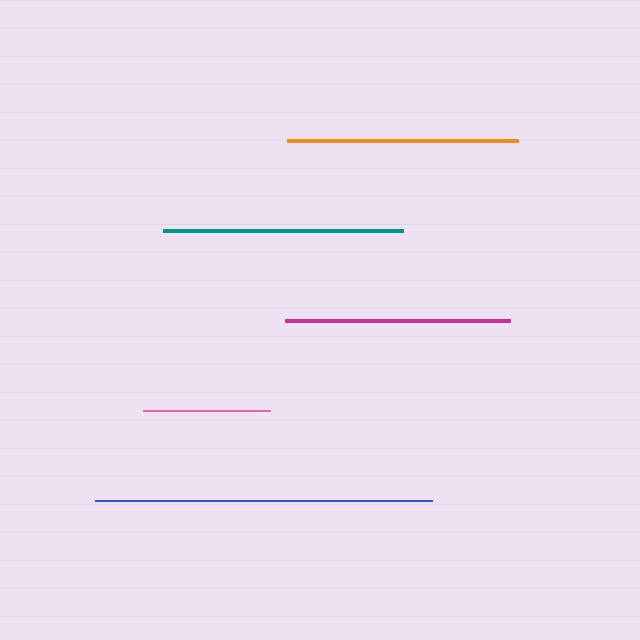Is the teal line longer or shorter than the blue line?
The blue line is longer than the teal line.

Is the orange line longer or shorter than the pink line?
The orange line is longer than the pink line.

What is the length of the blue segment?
The blue segment is approximately 337 pixels long.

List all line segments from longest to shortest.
From longest to shortest: blue, teal, orange, magenta, pink.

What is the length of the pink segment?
The pink segment is approximately 127 pixels long.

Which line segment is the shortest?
The pink line is the shortest at approximately 127 pixels.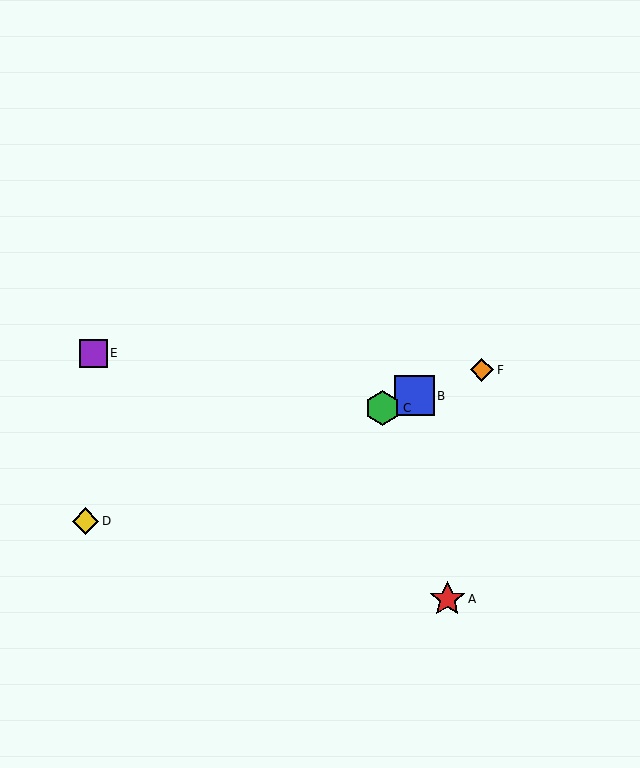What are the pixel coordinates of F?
Object F is at (482, 370).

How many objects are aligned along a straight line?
4 objects (B, C, D, F) are aligned along a straight line.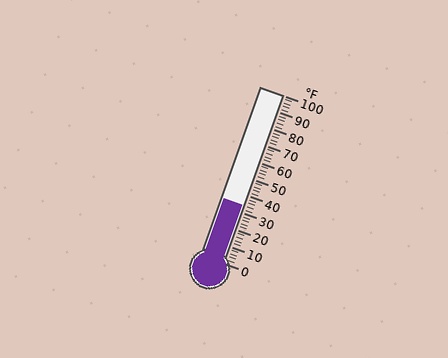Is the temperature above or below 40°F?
The temperature is below 40°F.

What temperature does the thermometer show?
The thermometer shows approximately 34°F.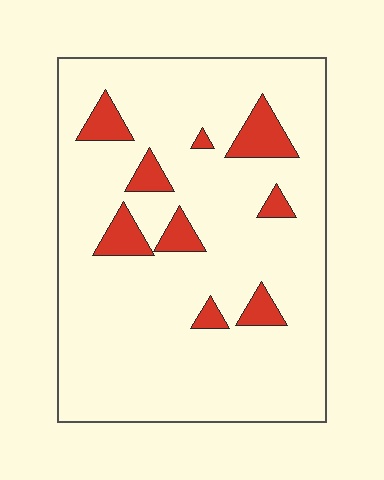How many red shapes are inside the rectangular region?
9.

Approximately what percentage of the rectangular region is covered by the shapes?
Approximately 10%.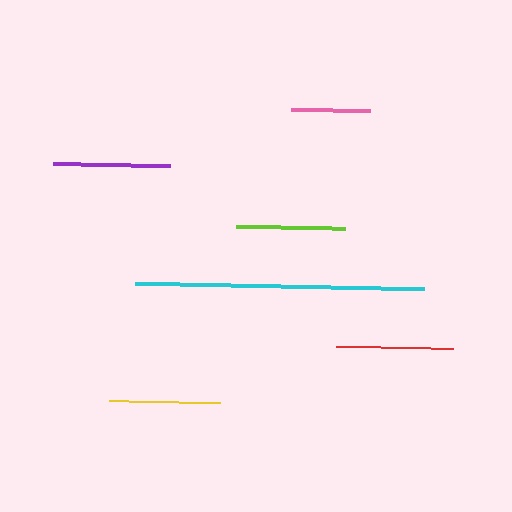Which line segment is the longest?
The cyan line is the longest at approximately 289 pixels.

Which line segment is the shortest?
The pink line is the shortest at approximately 79 pixels.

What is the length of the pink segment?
The pink segment is approximately 79 pixels long.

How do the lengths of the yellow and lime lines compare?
The yellow and lime lines are approximately the same length.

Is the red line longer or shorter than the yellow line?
The red line is longer than the yellow line.